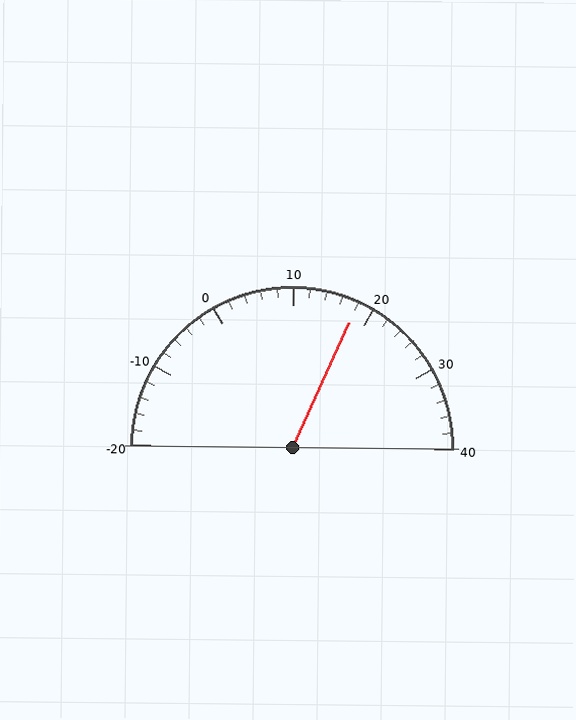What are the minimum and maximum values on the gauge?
The gauge ranges from -20 to 40.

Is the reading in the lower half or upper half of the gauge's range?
The reading is in the upper half of the range (-20 to 40).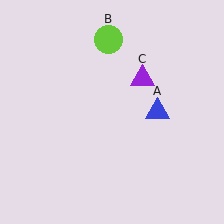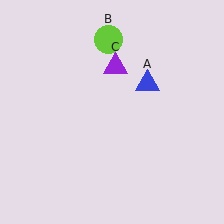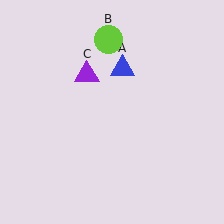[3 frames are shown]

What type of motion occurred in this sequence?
The blue triangle (object A), purple triangle (object C) rotated counterclockwise around the center of the scene.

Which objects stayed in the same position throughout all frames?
Lime circle (object B) remained stationary.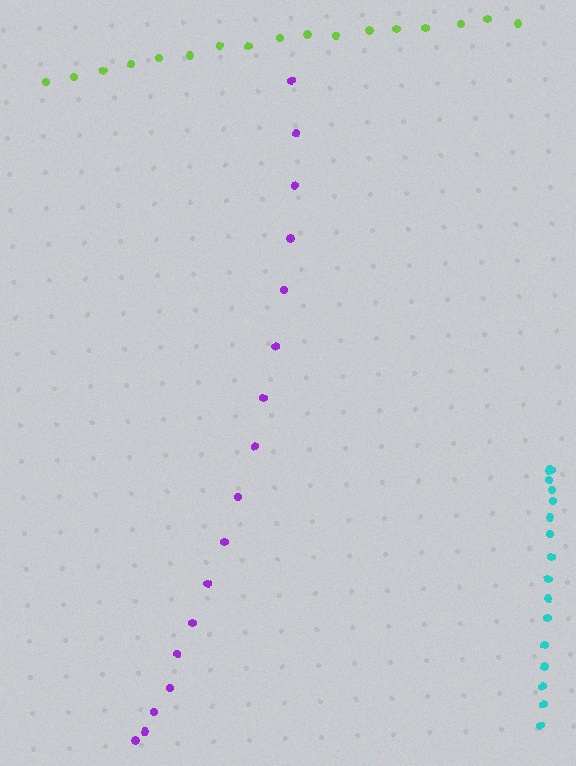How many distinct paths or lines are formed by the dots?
There are 3 distinct paths.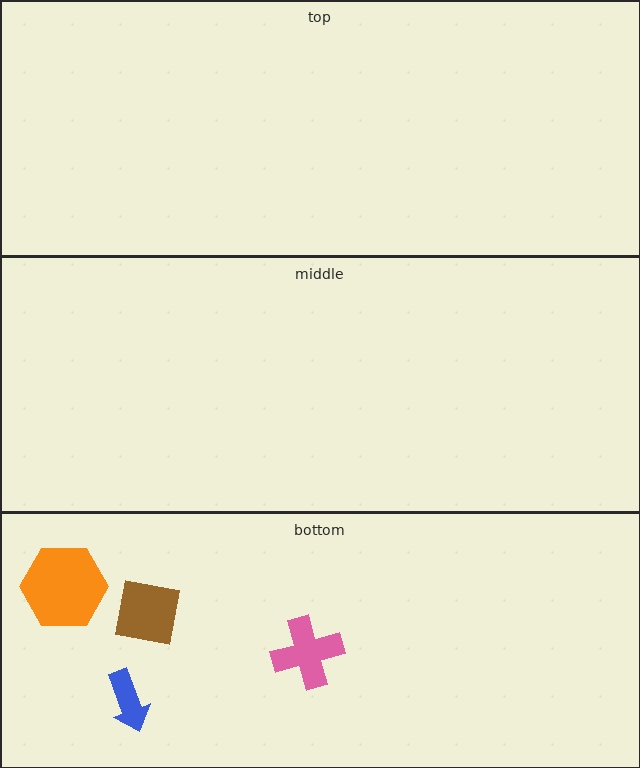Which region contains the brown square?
The bottom region.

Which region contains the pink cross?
The bottom region.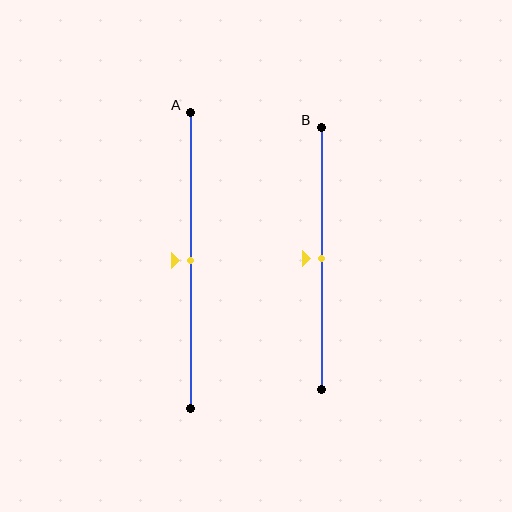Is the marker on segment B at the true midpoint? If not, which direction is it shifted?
Yes, the marker on segment B is at the true midpoint.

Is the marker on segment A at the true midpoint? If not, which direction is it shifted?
Yes, the marker on segment A is at the true midpoint.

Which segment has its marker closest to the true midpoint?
Segment A has its marker closest to the true midpoint.